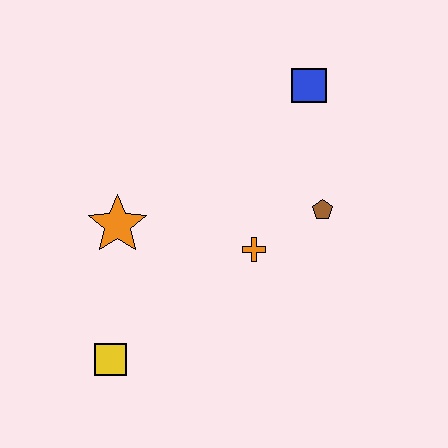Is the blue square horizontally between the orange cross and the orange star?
No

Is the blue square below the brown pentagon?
No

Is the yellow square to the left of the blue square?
Yes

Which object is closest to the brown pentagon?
The orange cross is closest to the brown pentagon.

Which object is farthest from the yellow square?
The blue square is farthest from the yellow square.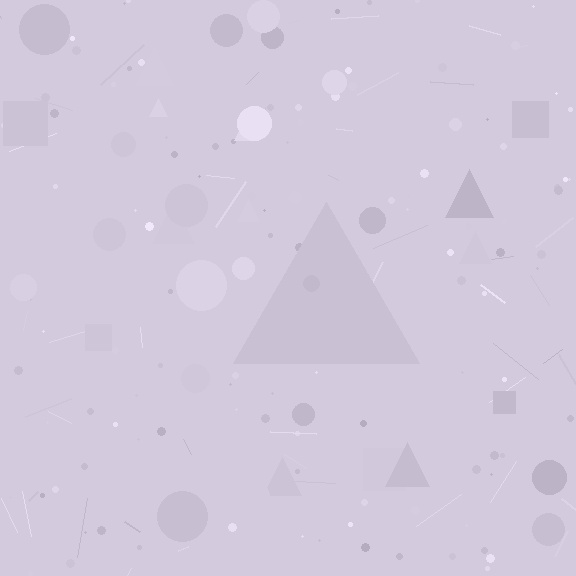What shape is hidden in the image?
A triangle is hidden in the image.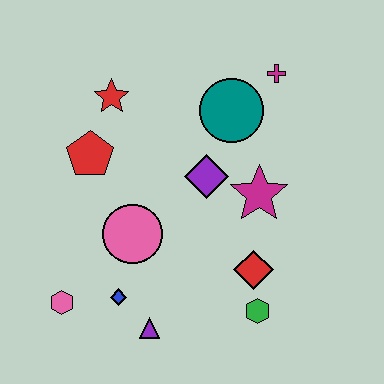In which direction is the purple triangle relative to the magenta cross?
The purple triangle is below the magenta cross.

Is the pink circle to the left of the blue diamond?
No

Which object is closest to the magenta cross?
The teal circle is closest to the magenta cross.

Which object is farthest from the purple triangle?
The magenta cross is farthest from the purple triangle.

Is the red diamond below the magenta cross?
Yes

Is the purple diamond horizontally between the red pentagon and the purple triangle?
No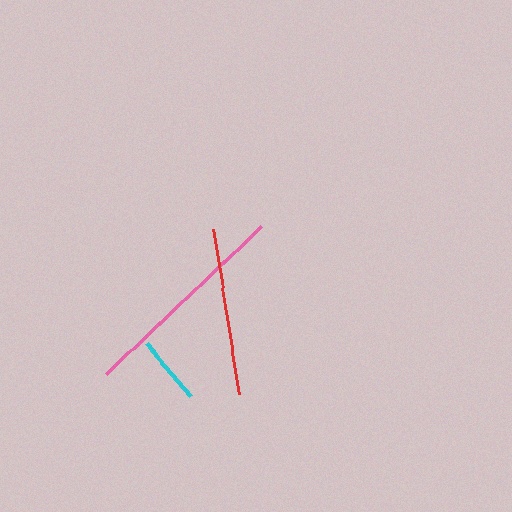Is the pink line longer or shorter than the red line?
The pink line is longer than the red line.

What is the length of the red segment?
The red segment is approximately 166 pixels long.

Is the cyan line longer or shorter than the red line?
The red line is longer than the cyan line.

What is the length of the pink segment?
The pink segment is approximately 214 pixels long.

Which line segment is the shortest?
The cyan line is the shortest at approximately 69 pixels.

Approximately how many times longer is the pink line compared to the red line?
The pink line is approximately 1.3 times the length of the red line.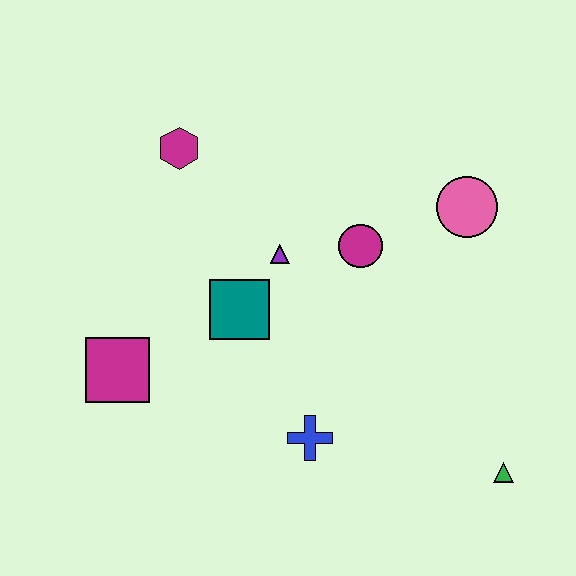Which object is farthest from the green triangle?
The magenta hexagon is farthest from the green triangle.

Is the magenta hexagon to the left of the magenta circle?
Yes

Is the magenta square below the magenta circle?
Yes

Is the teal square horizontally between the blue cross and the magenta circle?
No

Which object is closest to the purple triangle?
The teal square is closest to the purple triangle.